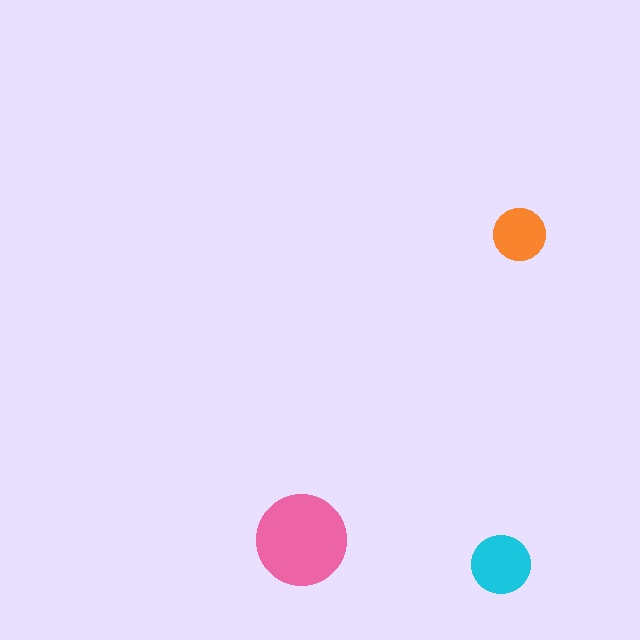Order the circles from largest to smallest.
the pink one, the cyan one, the orange one.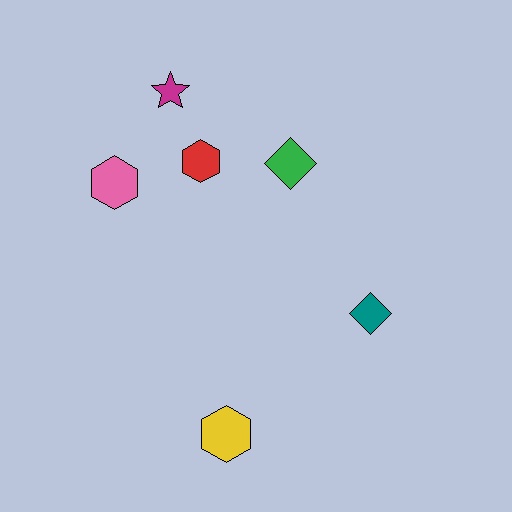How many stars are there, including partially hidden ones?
There is 1 star.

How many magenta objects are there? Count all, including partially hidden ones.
There is 1 magenta object.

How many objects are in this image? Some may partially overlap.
There are 6 objects.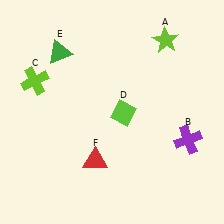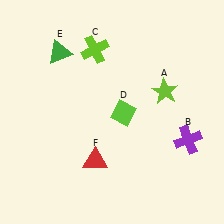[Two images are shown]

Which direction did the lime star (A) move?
The lime star (A) moved down.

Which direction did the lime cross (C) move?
The lime cross (C) moved right.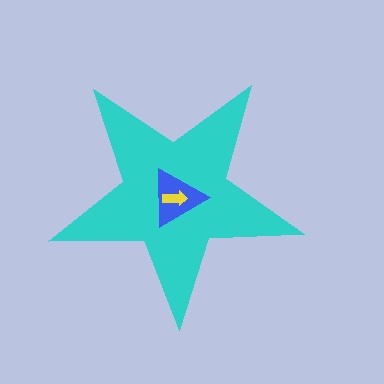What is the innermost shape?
The yellow arrow.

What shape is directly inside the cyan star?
The blue triangle.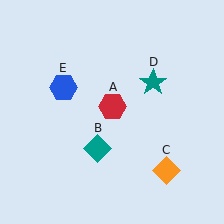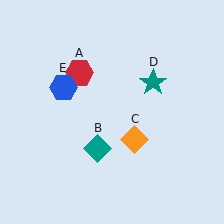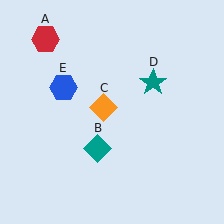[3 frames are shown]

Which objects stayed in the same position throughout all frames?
Teal diamond (object B) and teal star (object D) and blue hexagon (object E) remained stationary.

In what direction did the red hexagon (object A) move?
The red hexagon (object A) moved up and to the left.